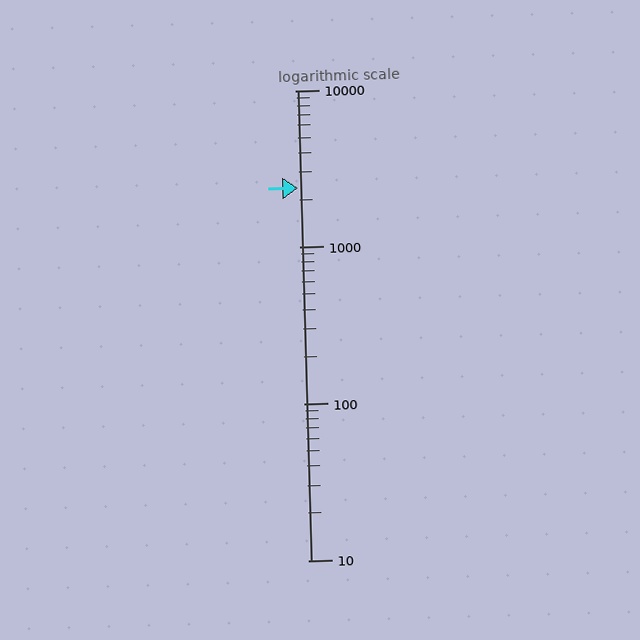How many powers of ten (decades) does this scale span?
The scale spans 3 decades, from 10 to 10000.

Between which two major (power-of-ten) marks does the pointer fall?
The pointer is between 1000 and 10000.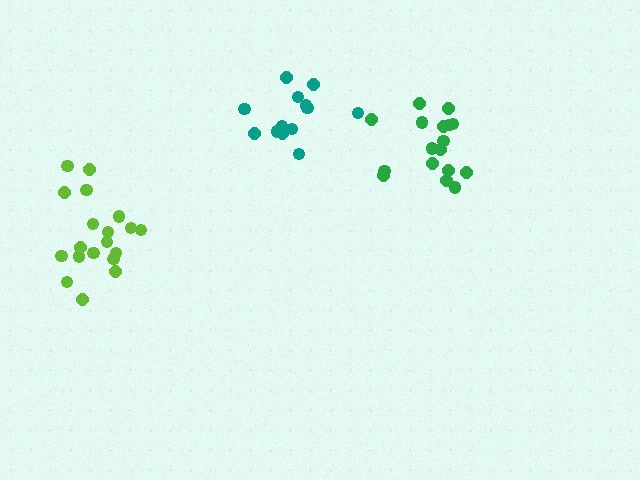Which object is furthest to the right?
The green cluster is rightmost.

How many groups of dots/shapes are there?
There are 3 groups.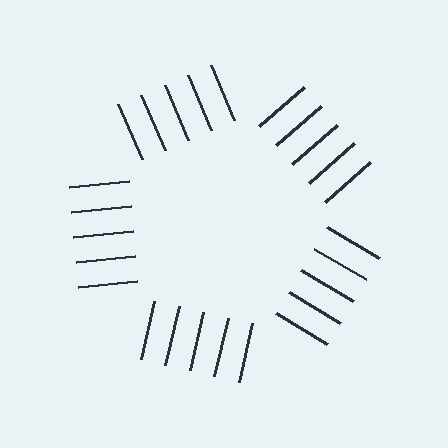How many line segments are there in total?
25 — 5 along each of the 5 edges.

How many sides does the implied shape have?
5 sides — the line-ends trace a pentagon.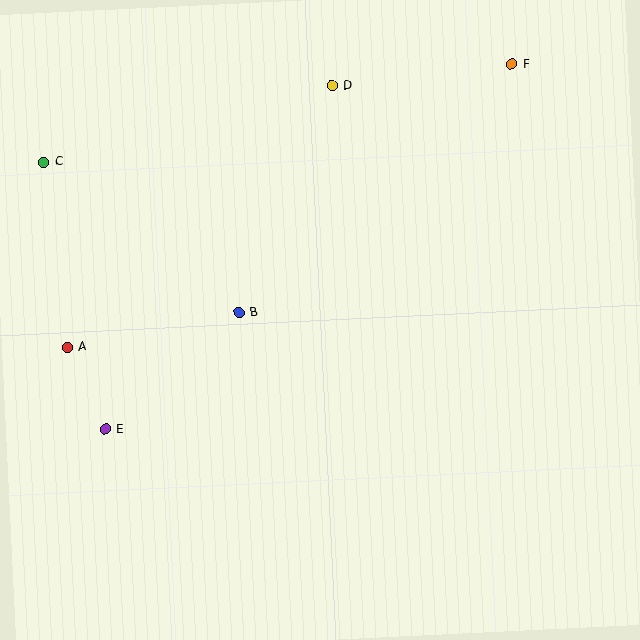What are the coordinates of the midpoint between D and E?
The midpoint between D and E is at (219, 258).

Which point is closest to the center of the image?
Point B at (239, 313) is closest to the center.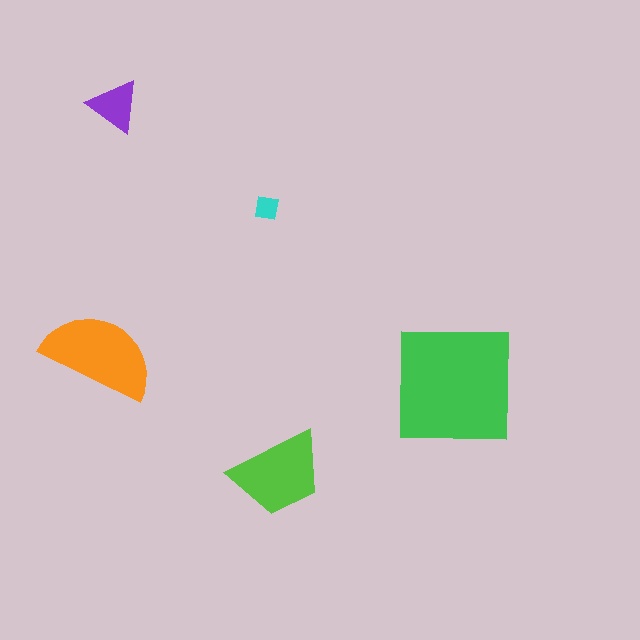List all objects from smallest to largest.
The cyan square, the purple triangle, the lime trapezoid, the orange semicircle, the green square.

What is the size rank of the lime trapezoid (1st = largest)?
3rd.